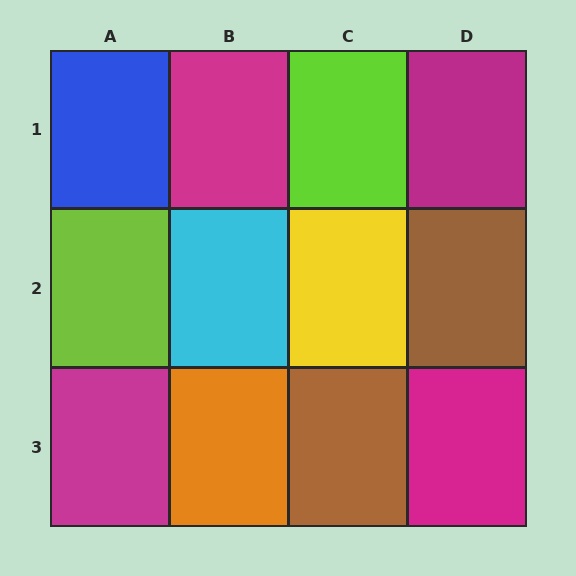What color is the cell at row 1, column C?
Lime.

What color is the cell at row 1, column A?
Blue.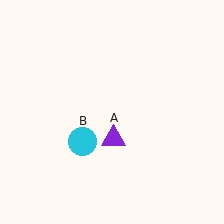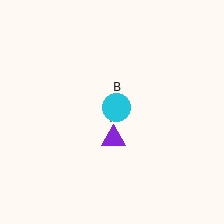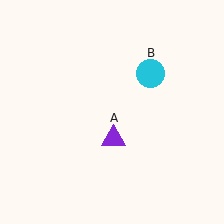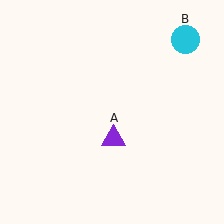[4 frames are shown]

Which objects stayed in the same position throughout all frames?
Purple triangle (object A) remained stationary.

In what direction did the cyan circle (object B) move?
The cyan circle (object B) moved up and to the right.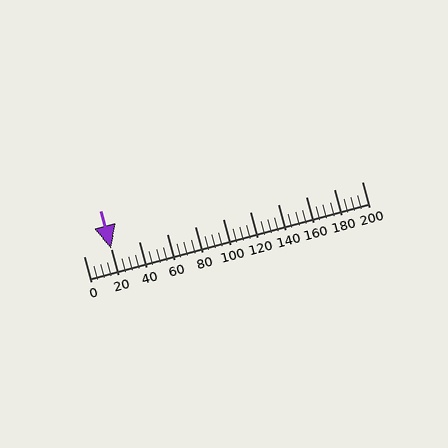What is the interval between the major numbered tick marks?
The major tick marks are spaced 20 units apart.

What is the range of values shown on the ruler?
The ruler shows values from 0 to 200.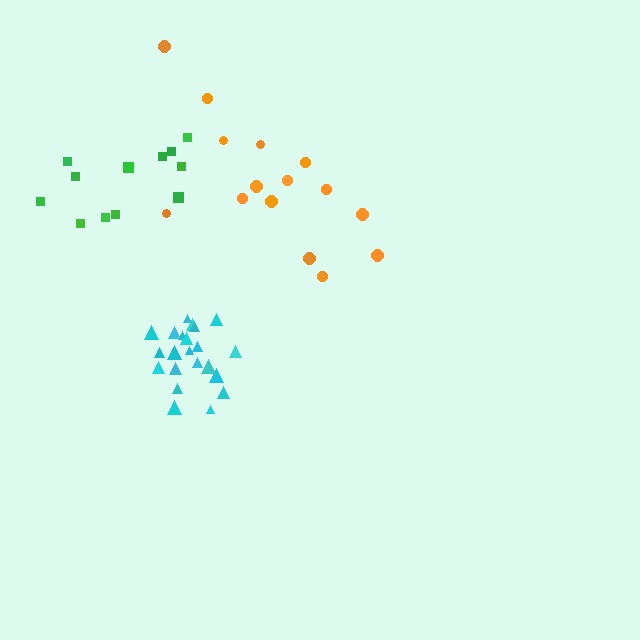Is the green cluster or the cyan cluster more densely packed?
Cyan.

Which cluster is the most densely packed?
Cyan.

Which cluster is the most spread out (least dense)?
Orange.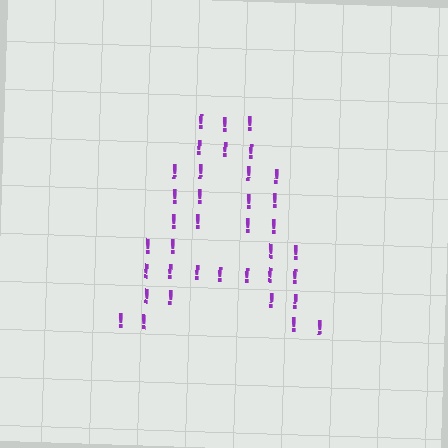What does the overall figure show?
The overall figure shows the letter A.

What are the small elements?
The small elements are exclamation marks.